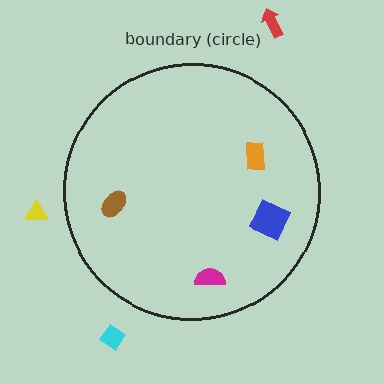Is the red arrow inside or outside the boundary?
Outside.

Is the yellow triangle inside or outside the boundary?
Outside.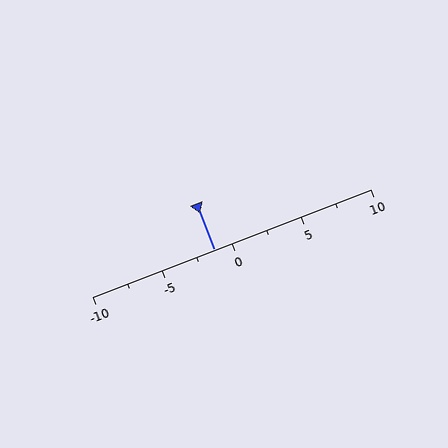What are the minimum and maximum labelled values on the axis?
The axis runs from -10 to 10.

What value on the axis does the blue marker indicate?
The marker indicates approximately -1.2.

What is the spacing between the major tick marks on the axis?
The major ticks are spaced 5 apart.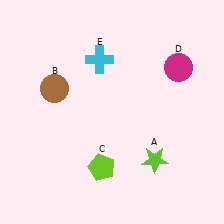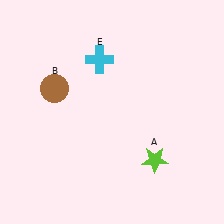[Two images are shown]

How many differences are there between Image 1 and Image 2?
There are 2 differences between the two images.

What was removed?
The magenta circle (D), the lime pentagon (C) were removed in Image 2.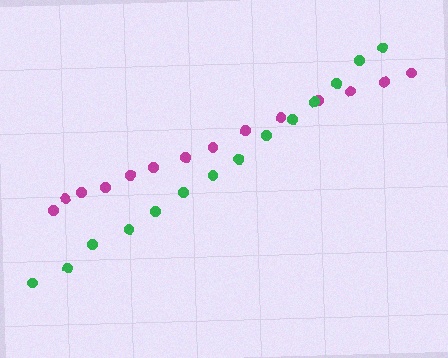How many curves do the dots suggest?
There are 2 distinct paths.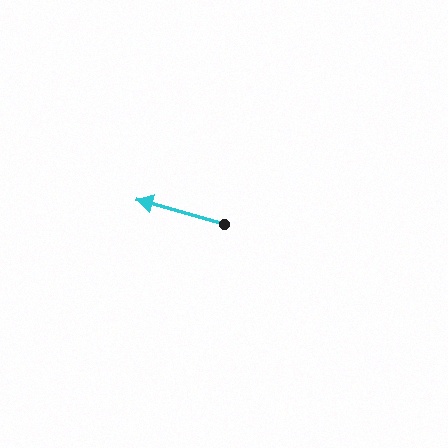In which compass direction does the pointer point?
West.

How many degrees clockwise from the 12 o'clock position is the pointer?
Approximately 286 degrees.